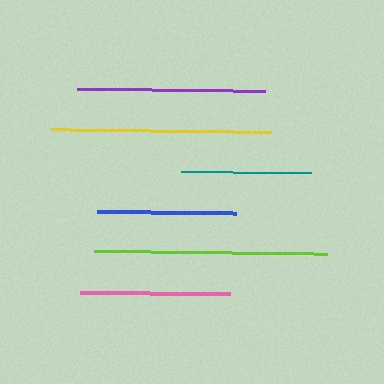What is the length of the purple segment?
The purple segment is approximately 188 pixels long.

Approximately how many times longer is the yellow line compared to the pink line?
The yellow line is approximately 1.5 times the length of the pink line.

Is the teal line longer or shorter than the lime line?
The lime line is longer than the teal line.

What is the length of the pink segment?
The pink segment is approximately 150 pixels long.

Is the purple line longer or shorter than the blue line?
The purple line is longer than the blue line.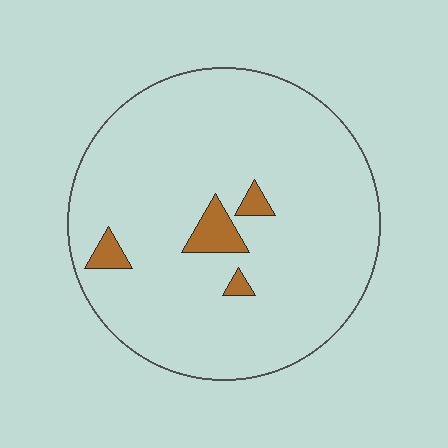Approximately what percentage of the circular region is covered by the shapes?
Approximately 5%.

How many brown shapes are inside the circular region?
4.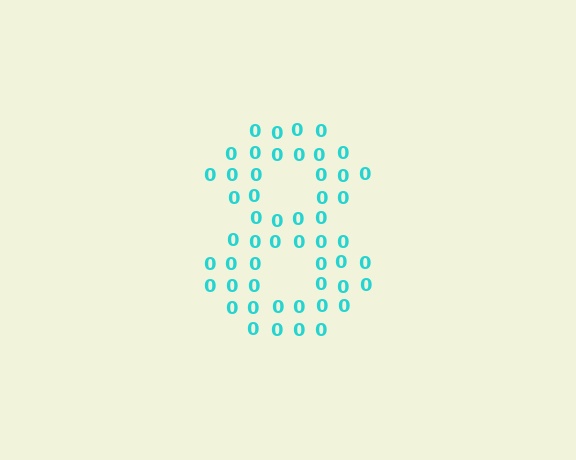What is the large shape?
The large shape is the digit 8.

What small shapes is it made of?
It is made of small digit 0's.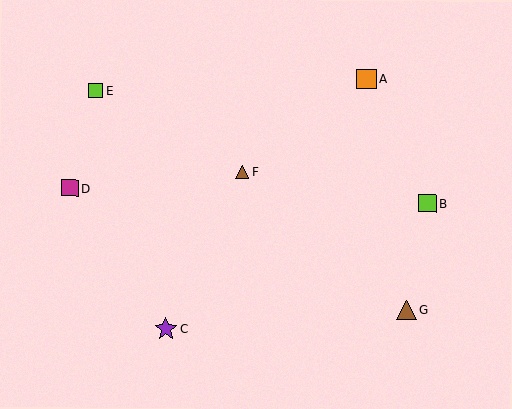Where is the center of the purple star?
The center of the purple star is at (166, 329).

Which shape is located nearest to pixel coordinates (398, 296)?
The brown triangle (labeled G) at (407, 310) is nearest to that location.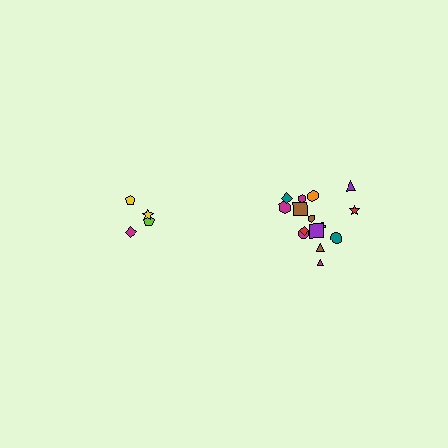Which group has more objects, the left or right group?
The right group.